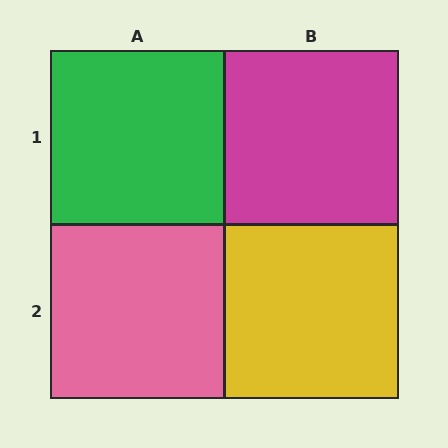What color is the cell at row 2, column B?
Yellow.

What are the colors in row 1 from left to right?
Green, magenta.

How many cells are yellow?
1 cell is yellow.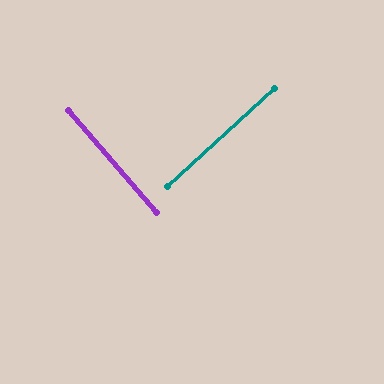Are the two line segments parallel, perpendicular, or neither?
Perpendicular — they meet at approximately 88°.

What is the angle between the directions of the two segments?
Approximately 88 degrees.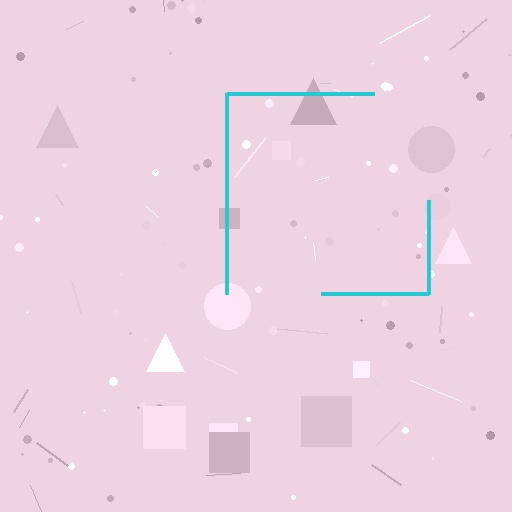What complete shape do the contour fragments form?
The contour fragments form a square.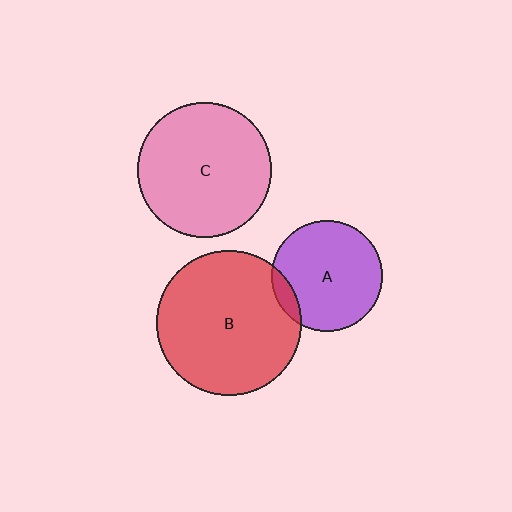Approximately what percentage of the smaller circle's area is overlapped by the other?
Approximately 10%.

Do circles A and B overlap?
Yes.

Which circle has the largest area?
Circle B (red).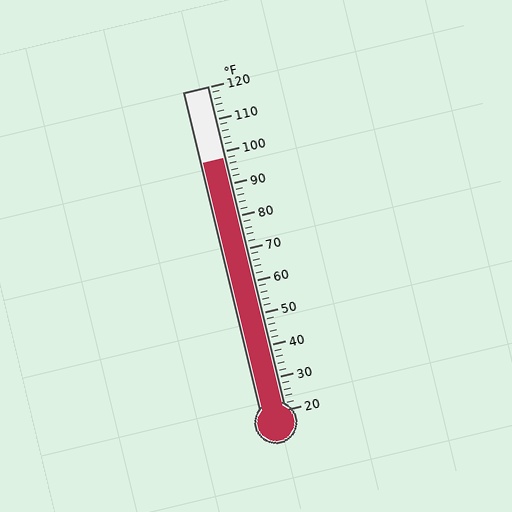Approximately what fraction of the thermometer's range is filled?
The thermometer is filled to approximately 80% of its range.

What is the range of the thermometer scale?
The thermometer scale ranges from 20°F to 120°F.